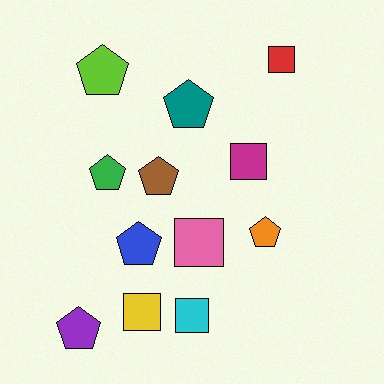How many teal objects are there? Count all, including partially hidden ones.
There is 1 teal object.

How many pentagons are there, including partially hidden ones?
There are 7 pentagons.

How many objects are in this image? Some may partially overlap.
There are 12 objects.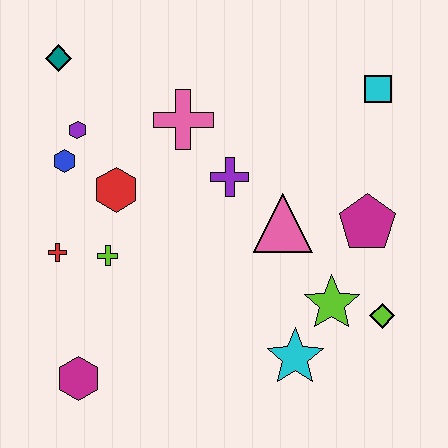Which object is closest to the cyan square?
The magenta pentagon is closest to the cyan square.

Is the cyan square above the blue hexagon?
Yes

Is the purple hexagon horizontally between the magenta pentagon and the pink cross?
No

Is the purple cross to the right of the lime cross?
Yes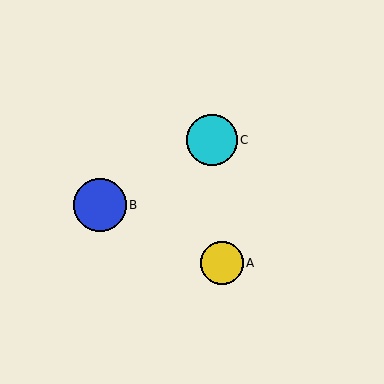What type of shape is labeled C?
Shape C is a cyan circle.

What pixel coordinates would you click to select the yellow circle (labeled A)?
Click at (222, 263) to select the yellow circle A.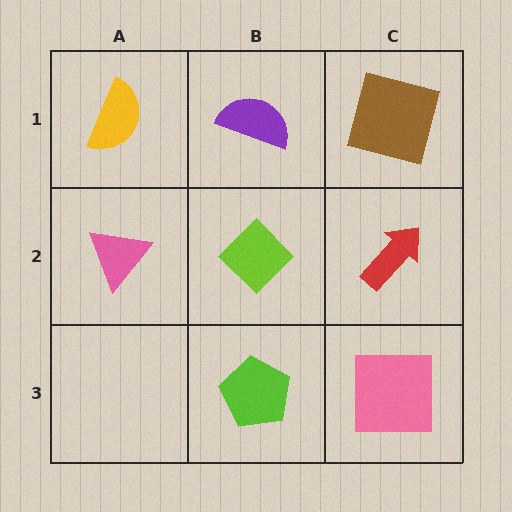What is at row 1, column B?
A purple semicircle.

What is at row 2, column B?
A lime diamond.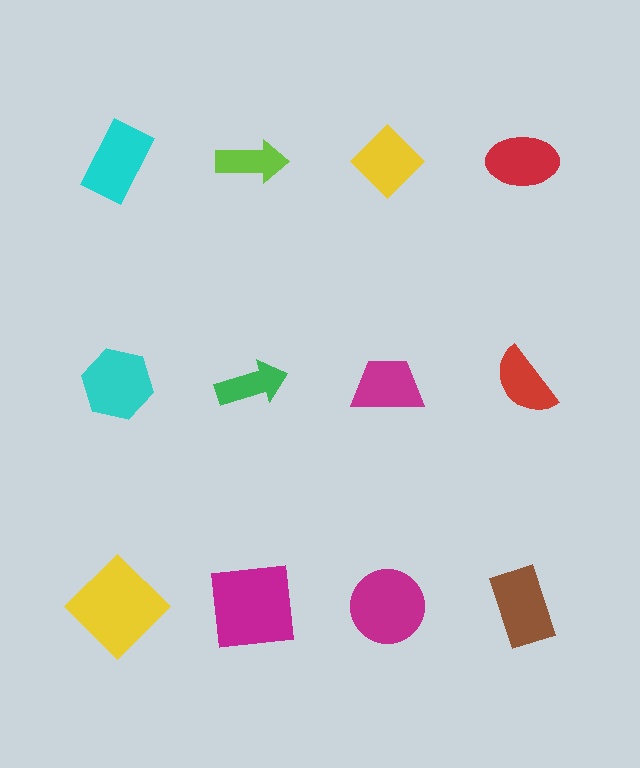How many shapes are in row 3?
4 shapes.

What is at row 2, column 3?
A magenta trapezoid.